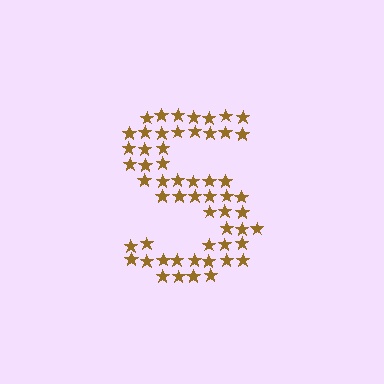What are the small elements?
The small elements are stars.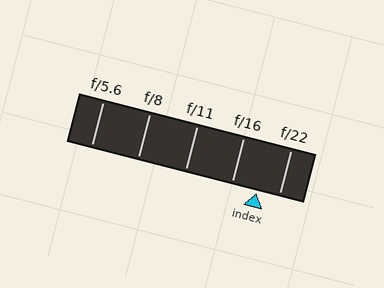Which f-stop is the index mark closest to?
The index mark is closest to f/22.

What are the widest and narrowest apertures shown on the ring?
The widest aperture shown is f/5.6 and the narrowest is f/22.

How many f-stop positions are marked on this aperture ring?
There are 5 f-stop positions marked.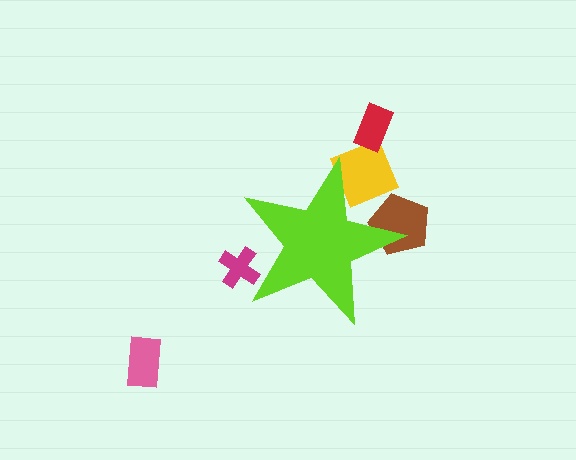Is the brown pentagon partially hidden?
Yes, the brown pentagon is partially hidden behind the lime star.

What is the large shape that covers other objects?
A lime star.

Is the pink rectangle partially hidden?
No, the pink rectangle is fully visible.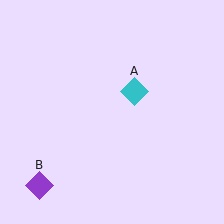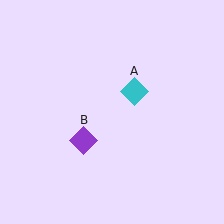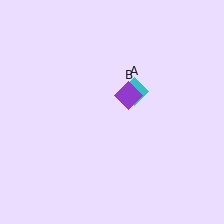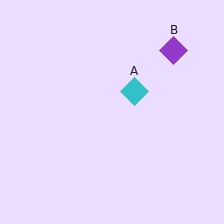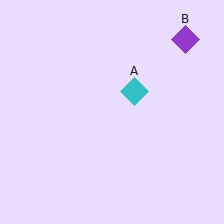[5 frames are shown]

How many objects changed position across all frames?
1 object changed position: purple diamond (object B).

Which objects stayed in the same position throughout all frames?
Cyan diamond (object A) remained stationary.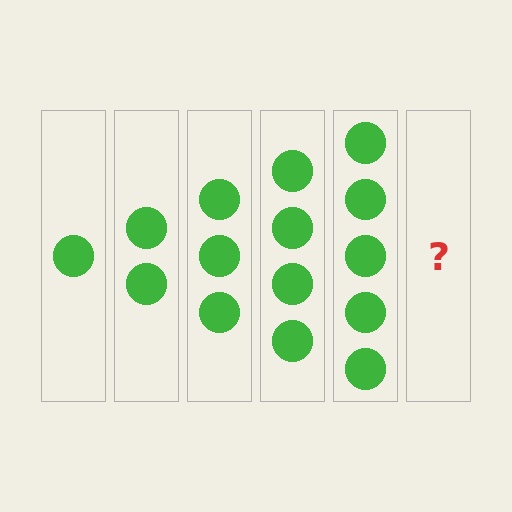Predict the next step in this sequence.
The next step is 6 circles.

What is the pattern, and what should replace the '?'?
The pattern is that each step adds one more circle. The '?' should be 6 circles.